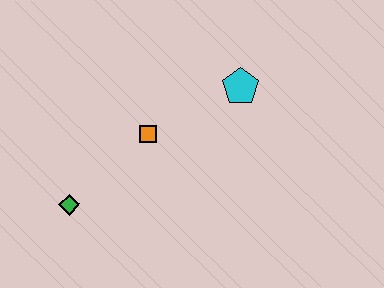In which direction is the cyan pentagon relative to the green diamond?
The cyan pentagon is to the right of the green diamond.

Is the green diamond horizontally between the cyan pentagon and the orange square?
No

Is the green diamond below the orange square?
Yes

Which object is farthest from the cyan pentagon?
The green diamond is farthest from the cyan pentagon.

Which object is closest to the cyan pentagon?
The orange square is closest to the cyan pentagon.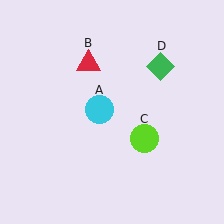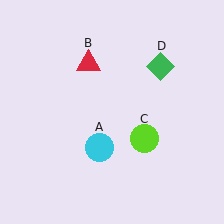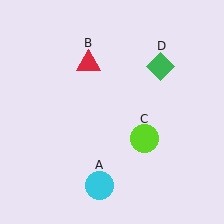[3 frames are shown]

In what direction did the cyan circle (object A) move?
The cyan circle (object A) moved down.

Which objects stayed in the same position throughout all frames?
Red triangle (object B) and lime circle (object C) and green diamond (object D) remained stationary.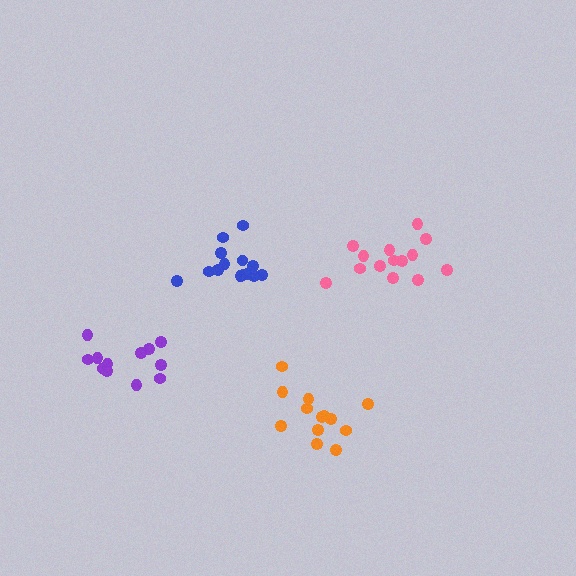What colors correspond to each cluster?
The clusters are colored: purple, orange, pink, blue.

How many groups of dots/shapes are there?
There are 4 groups.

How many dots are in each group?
Group 1: 12 dots, Group 2: 13 dots, Group 3: 14 dots, Group 4: 14 dots (53 total).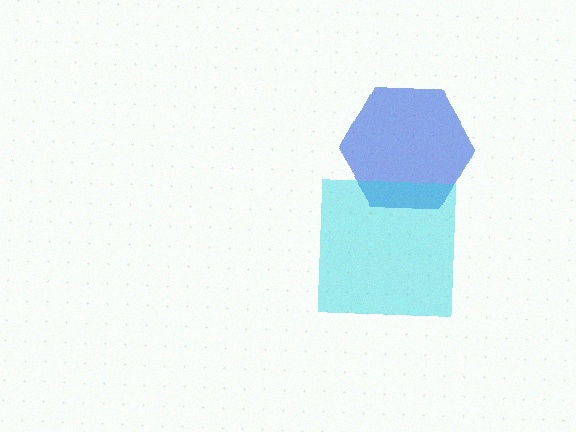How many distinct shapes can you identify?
There are 2 distinct shapes: a blue hexagon, a cyan square.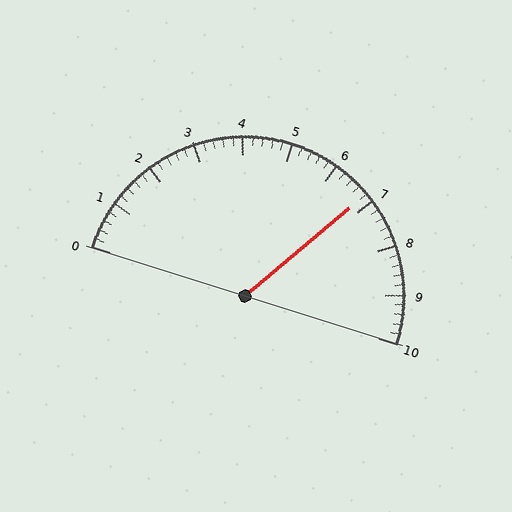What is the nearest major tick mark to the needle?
The nearest major tick mark is 7.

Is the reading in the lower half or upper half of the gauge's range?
The reading is in the upper half of the range (0 to 10).